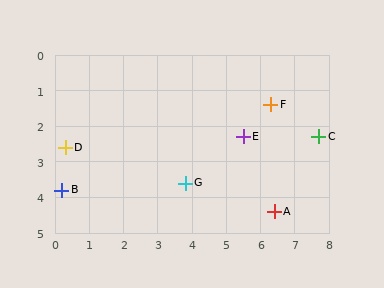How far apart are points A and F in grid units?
Points A and F are about 3.0 grid units apart.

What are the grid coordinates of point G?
Point G is at approximately (3.8, 3.6).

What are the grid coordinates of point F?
Point F is at approximately (6.3, 1.4).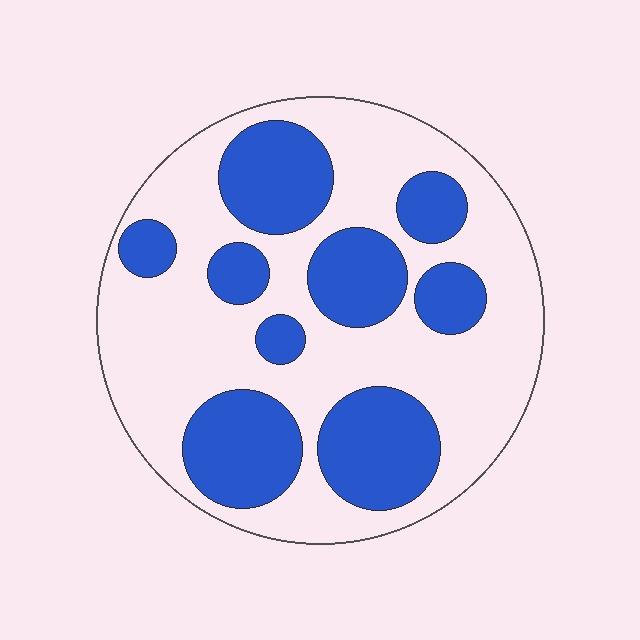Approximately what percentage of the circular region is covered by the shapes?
Approximately 35%.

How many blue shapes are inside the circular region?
9.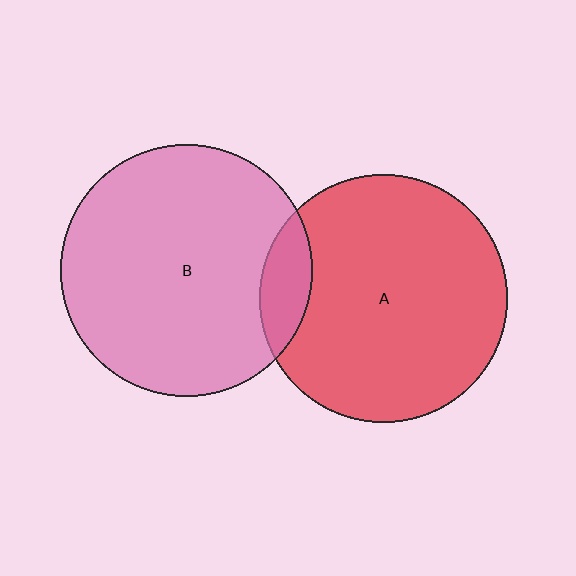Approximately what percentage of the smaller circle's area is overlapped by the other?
Approximately 10%.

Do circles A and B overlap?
Yes.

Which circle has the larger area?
Circle B (pink).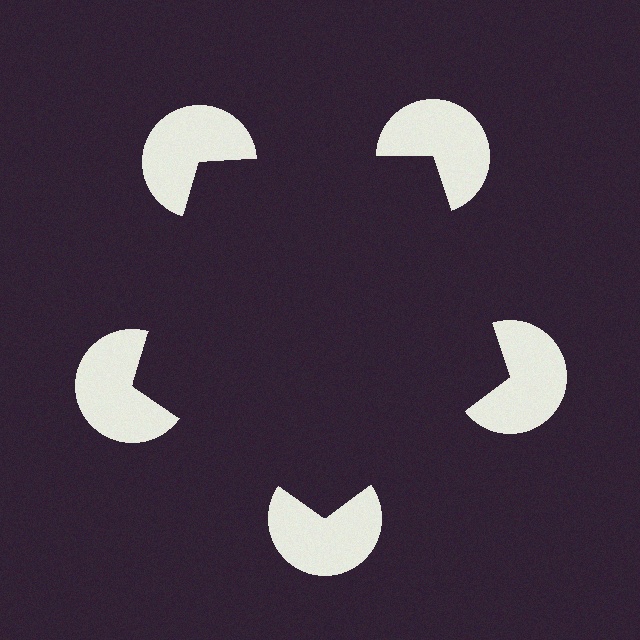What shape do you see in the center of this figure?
An illusory pentagon — its edges are inferred from the aligned wedge cuts in the pac-man discs, not physically drawn.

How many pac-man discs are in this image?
There are 5 — one at each vertex of the illusory pentagon.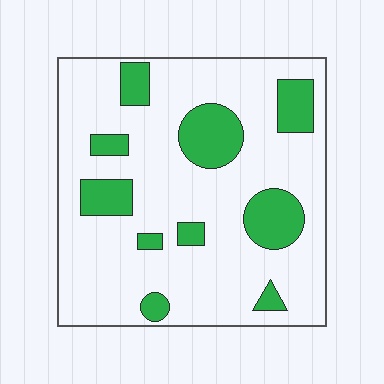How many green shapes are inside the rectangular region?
10.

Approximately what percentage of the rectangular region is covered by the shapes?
Approximately 20%.